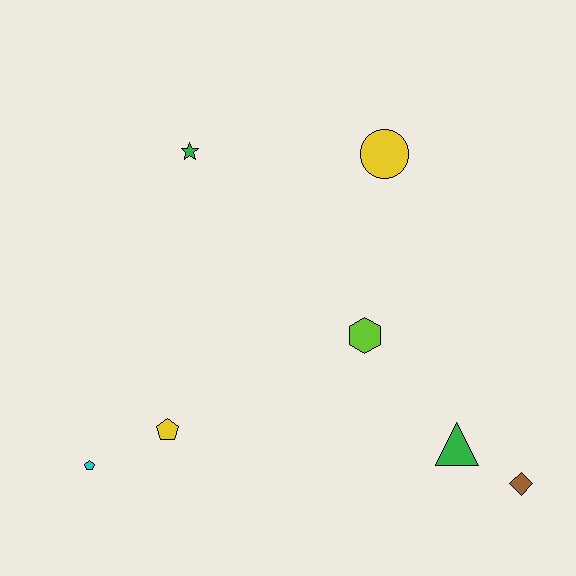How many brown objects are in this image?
There is 1 brown object.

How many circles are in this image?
There is 1 circle.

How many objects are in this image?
There are 7 objects.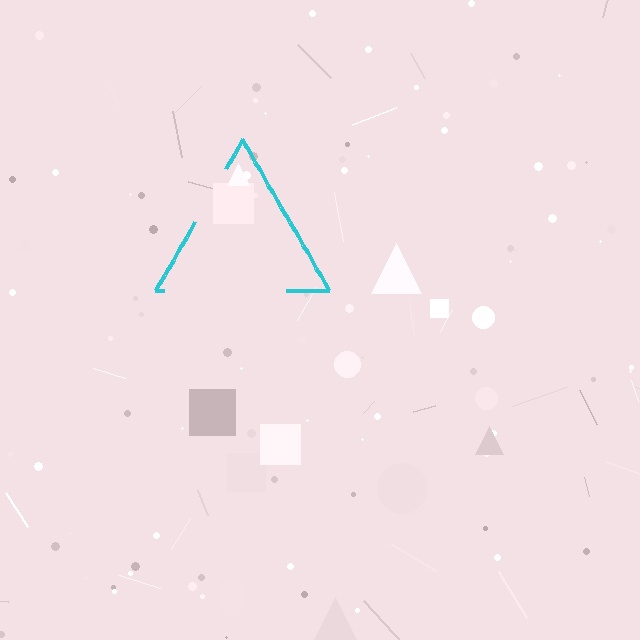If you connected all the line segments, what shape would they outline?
They would outline a triangle.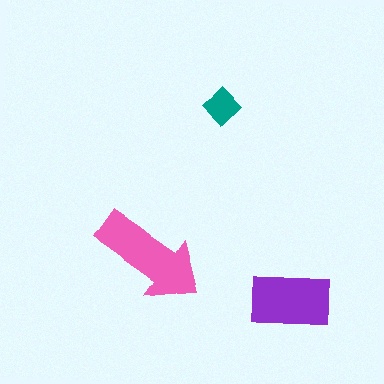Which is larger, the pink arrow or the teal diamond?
The pink arrow.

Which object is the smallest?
The teal diamond.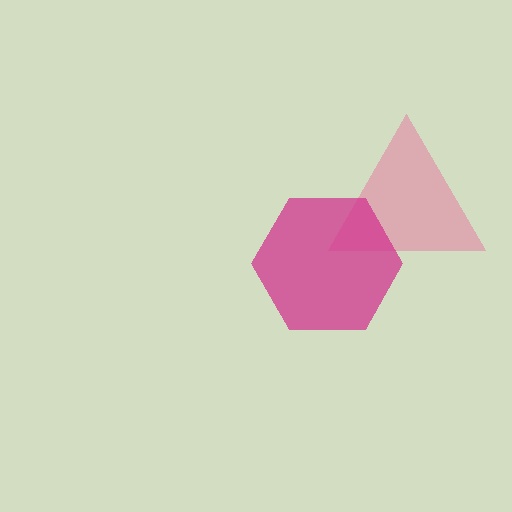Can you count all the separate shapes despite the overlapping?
Yes, there are 2 separate shapes.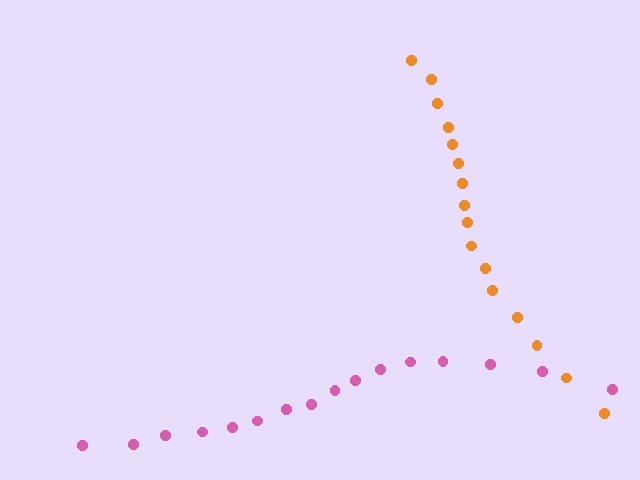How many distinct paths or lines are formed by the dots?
There are 2 distinct paths.